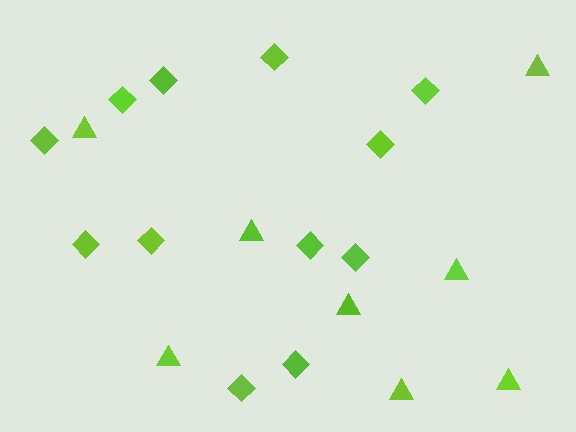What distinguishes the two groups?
There are 2 groups: one group of triangles (8) and one group of diamonds (12).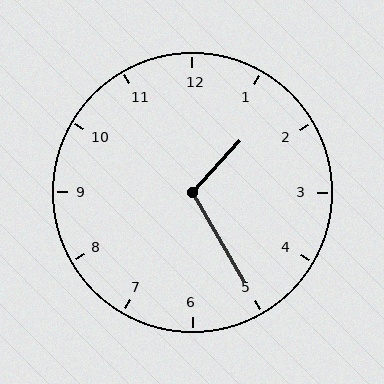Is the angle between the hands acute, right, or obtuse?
It is obtuse.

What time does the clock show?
1:25.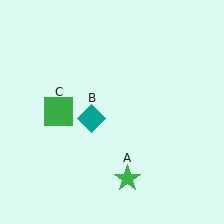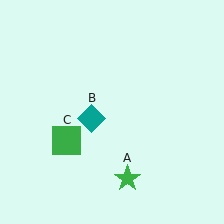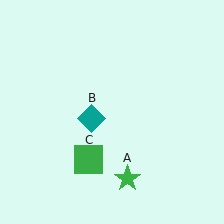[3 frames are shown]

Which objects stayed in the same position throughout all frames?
Green star (object A) and teal diamond (object B) remained stationary.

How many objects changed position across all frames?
1 object changed position: green square (object C).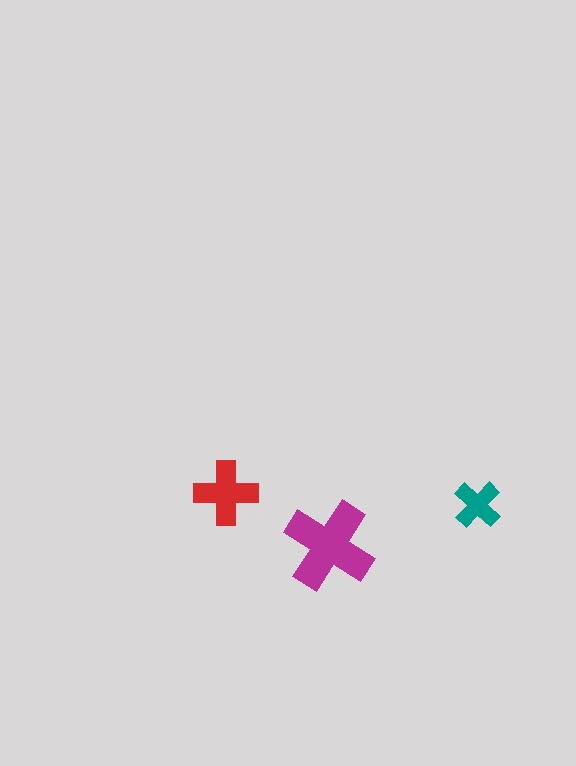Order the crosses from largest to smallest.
the magenta one, the red one, the teal one.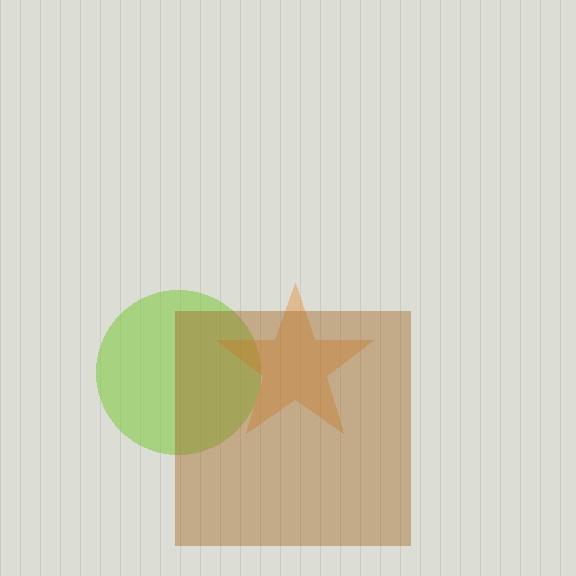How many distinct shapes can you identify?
There are 3 distinct shapes: a lime circle, an orange star, a brown square.